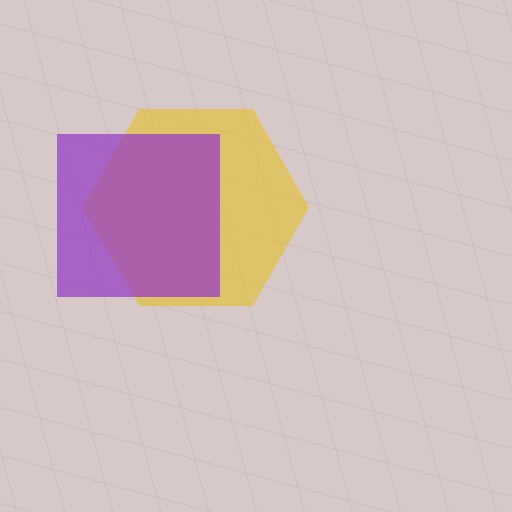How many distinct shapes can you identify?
There are 2 distinct shapes: a yellow hexagon, a purple square.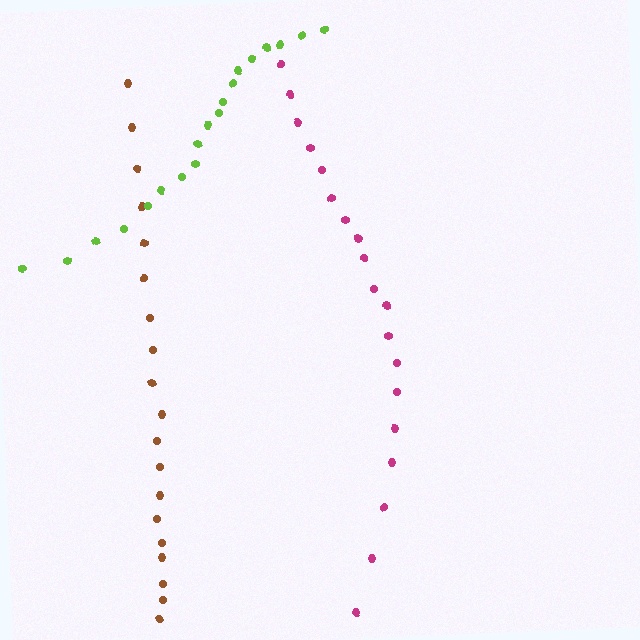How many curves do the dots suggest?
There are 3 distinct paths.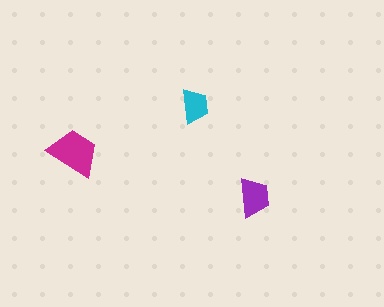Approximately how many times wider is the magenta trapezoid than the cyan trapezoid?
About 1.5 times wider.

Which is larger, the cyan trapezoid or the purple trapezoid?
The purple one.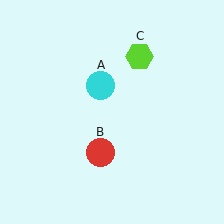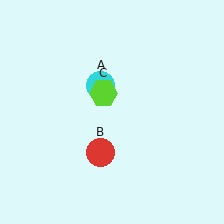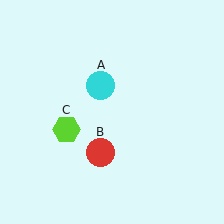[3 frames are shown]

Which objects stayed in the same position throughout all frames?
Cyan circle (object A) and red circle (object B) remained stationary.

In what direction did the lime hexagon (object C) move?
The lime hexagon (object C) moved down and to the left.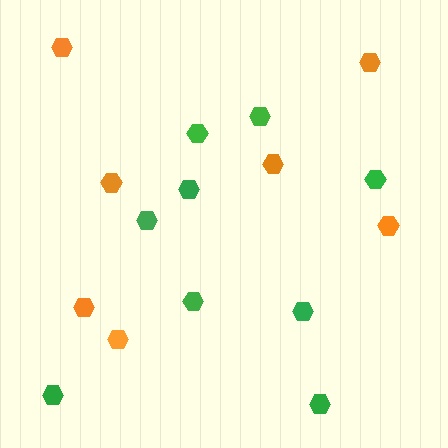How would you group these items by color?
There are 2 groups: one group of green hexagons (9) and one group of orange hexagons (7).